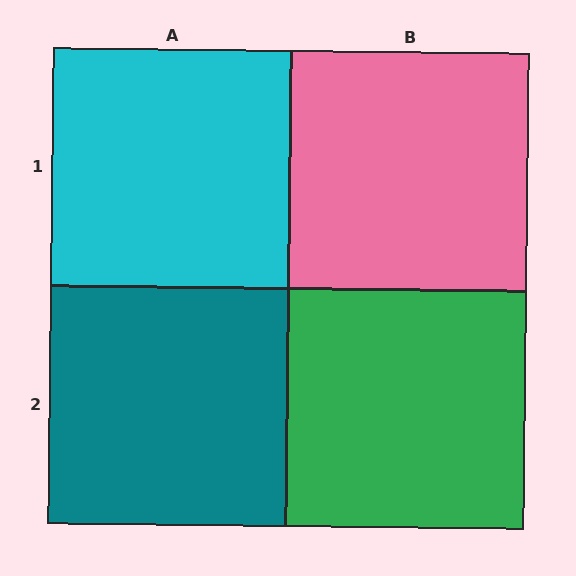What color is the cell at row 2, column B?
Green.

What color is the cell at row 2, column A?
Teal.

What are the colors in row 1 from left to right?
Cyan, pink.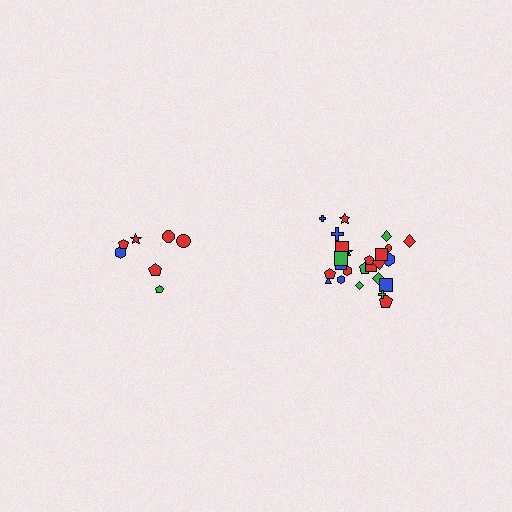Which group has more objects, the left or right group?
The right group.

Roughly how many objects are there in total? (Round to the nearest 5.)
Roughly 30 objects in total.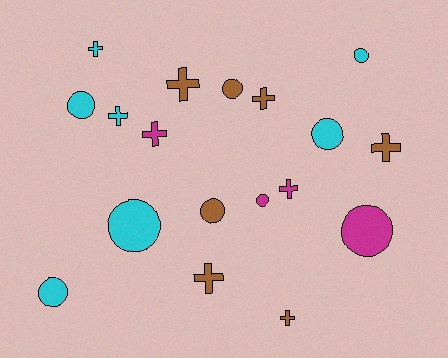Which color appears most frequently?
Brown, with 7 objects.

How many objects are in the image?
There are 18 objects.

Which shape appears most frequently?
Circle, with 9 objects.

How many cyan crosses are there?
There are 2 cyan crosses.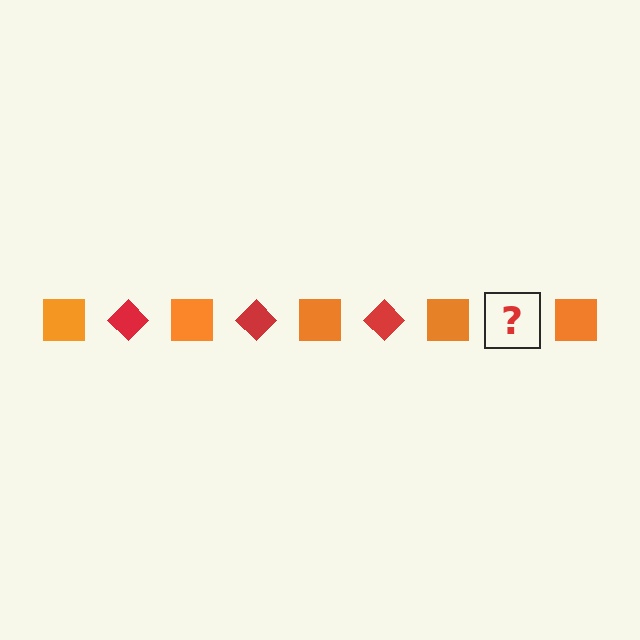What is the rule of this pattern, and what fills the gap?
The rule is that the pattern alternates between orange square and red diamond. The gap should be filled with a red diamond.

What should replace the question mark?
The question mark should be replaced with a red diamond.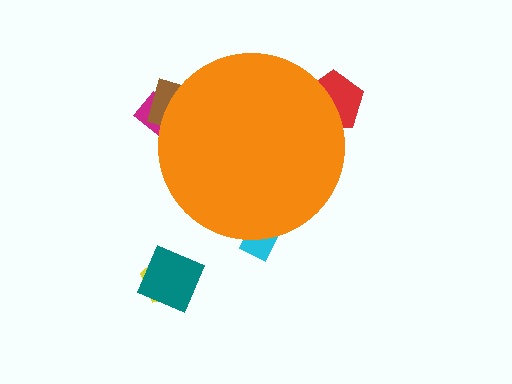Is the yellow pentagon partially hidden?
No, the yellow pentagon is fully visible.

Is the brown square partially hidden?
Yes, the brown square is partially hidden behind the orange circle.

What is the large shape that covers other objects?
An orange circle.